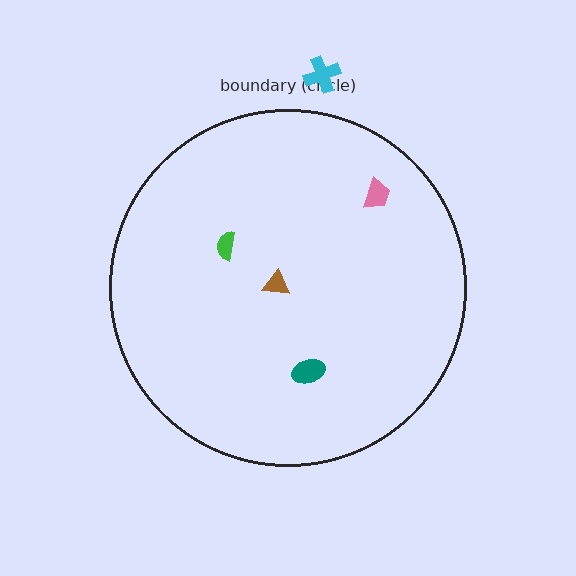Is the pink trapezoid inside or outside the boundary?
Inside.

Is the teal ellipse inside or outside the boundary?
Inside.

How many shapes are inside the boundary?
4 inside, 1 outside.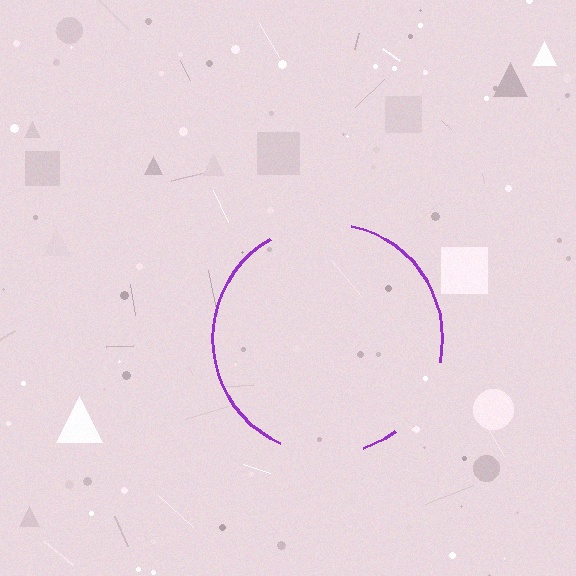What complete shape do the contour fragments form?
The contour fragments form a circle.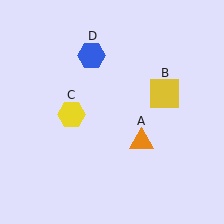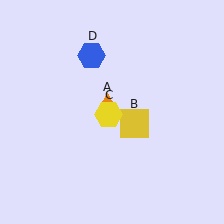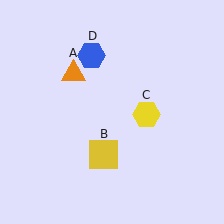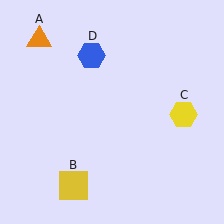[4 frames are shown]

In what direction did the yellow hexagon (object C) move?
The yellow hexagon (object C) moved right.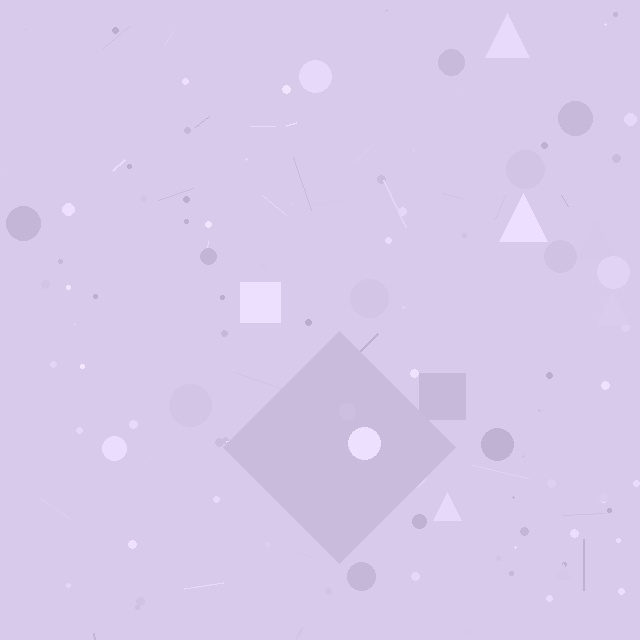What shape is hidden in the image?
A diamond is hidden in the image.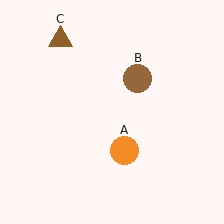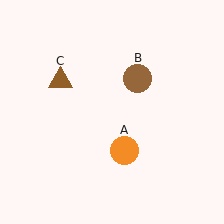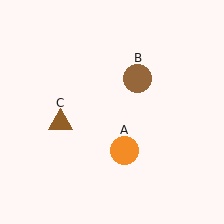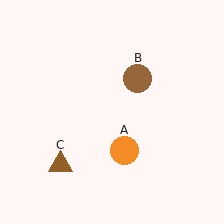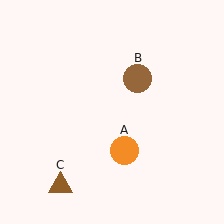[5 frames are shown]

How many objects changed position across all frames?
1 object changed position: brown triangle (object C).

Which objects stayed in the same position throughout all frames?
Orange circle (object A) and brown circle (object B) remained stationary.